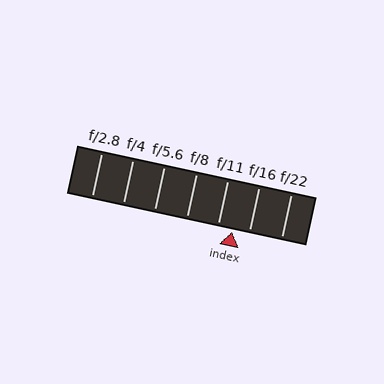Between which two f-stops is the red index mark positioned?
The index mark is between f/11 and f/16.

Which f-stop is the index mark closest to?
The index mark is closest to f/11.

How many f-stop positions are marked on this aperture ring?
There are 7 f-stop positions marked.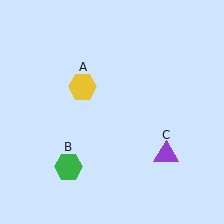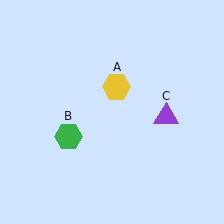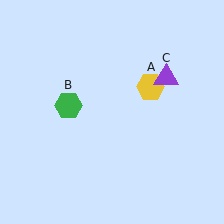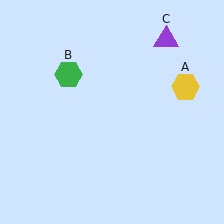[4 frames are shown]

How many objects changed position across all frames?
3 objects changed position: yellow hexagon (object A), green hexagon (object B), purple triangle (object C).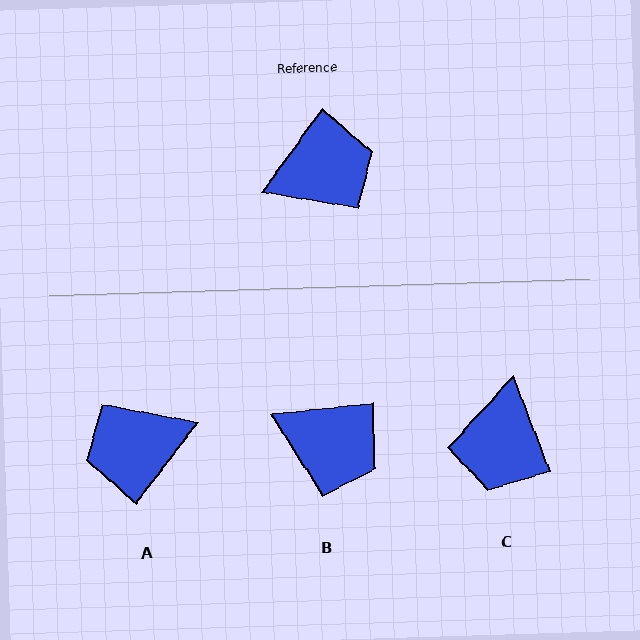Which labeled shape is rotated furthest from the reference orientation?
A, about 179 degrees away.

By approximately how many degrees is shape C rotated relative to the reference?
Approximately 123 degrees clockwise.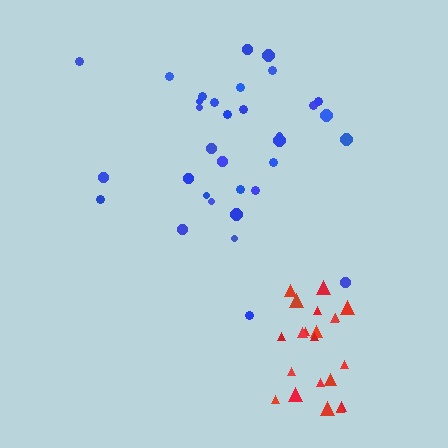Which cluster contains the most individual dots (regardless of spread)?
Blue (33).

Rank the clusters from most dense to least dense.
red, blue.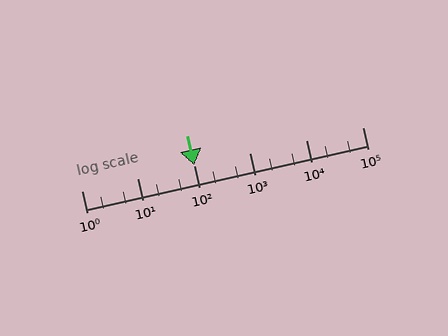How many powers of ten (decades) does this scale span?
The scale spans 5 decades, from 1 to 100000.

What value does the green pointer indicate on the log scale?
The pointer indicates approximately 100.